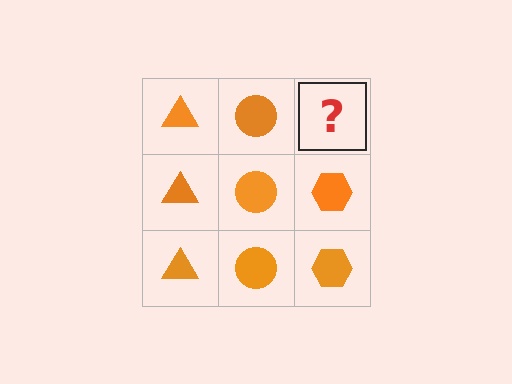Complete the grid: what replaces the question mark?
The question mark should be replaced with an orange hexagon.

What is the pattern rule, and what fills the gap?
The rule is that each column has a consistent shape. The gap should be filled with an orange hexagon.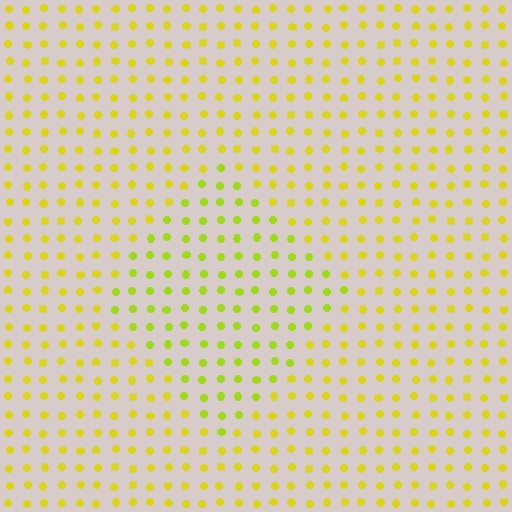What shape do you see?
I see a diamond.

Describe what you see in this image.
The image is filled with small yellow elements in a uniform arrangement. A diamond-shaped region is visible where the elements are tinted to a slightly different hue, forming a subtle color boundary.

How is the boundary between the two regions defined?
The boundary is defined purely by a slight shift in hue (about 21 degrees). Spacing, size, and orientation are identical on both sides.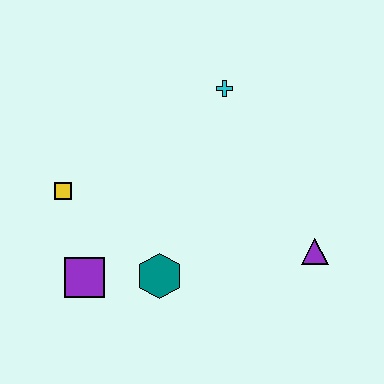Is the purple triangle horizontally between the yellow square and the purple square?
No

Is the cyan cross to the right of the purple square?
Yes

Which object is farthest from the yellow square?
The purple triangle is farthest from the yellow square.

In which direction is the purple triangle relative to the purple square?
The purple triangle is to the right of the purple square.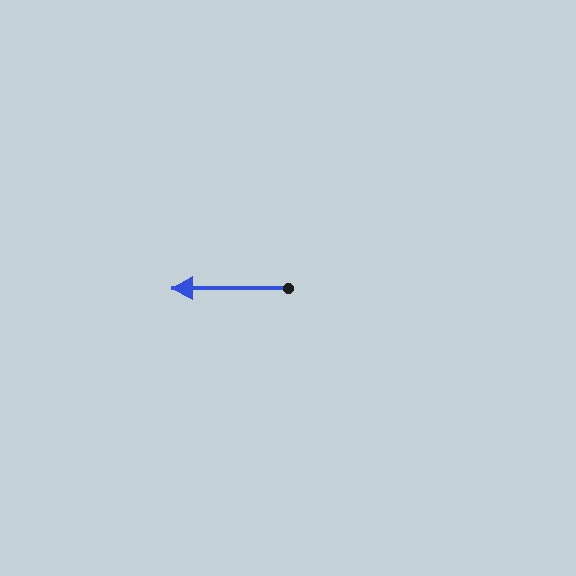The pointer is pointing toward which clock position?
Roughly 9 o'clock.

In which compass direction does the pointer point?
West.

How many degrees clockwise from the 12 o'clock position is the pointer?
Approximately 270 degrees.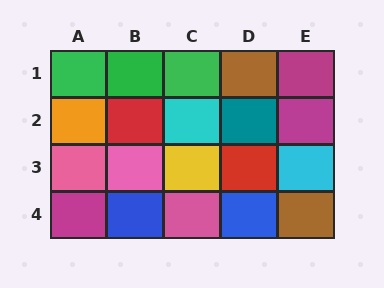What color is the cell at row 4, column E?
Brown.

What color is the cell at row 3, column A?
Pink.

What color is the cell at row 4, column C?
Pink.